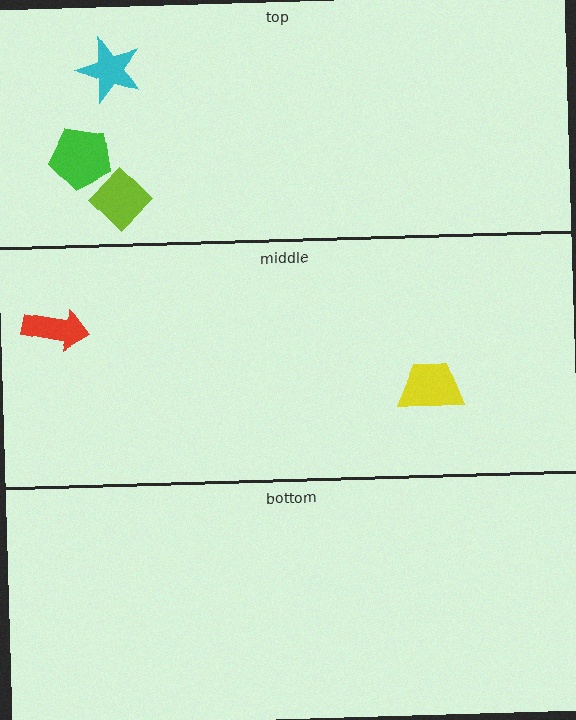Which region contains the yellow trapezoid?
The middle region.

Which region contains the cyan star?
The top region.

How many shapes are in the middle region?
2.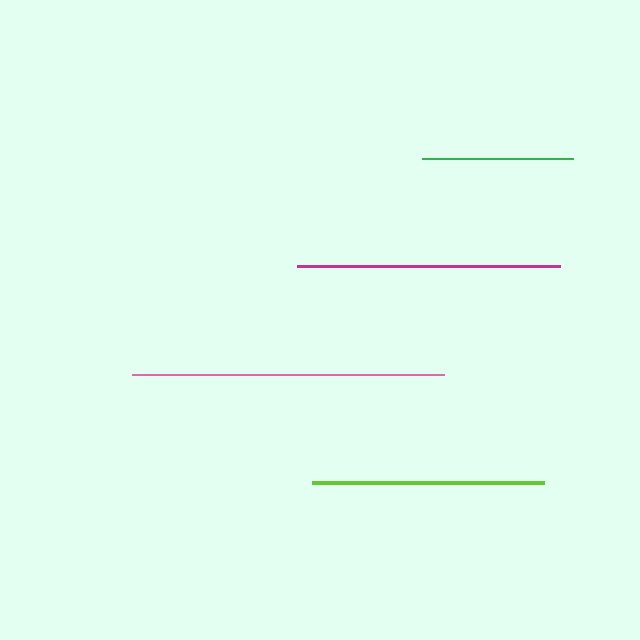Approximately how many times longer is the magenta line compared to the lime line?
The magenta line is approximately 1.1 times the length of the lime line.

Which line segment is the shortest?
The green line is the shortest at approximately 151 pixels.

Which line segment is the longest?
The pink line is the longest at approximately 312 pixels.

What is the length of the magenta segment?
The magenta segment is approximately 264 pixels long.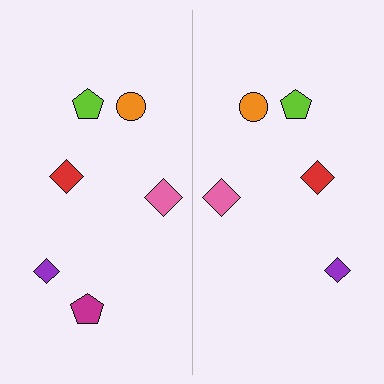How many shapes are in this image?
There are 11 shapes in this image.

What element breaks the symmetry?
A magenta pentagon is missing from the right side.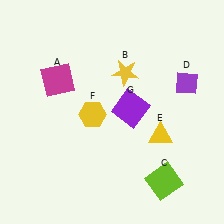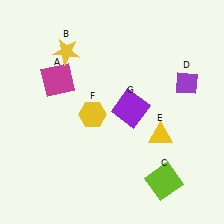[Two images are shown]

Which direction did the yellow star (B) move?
The yellow star (B) moved left.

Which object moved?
The yellow star (B) moved left.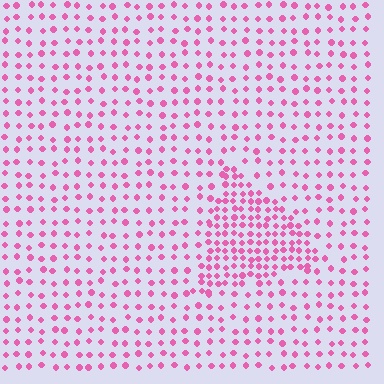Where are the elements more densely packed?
The elements are more densely packed inside the triangle boundary.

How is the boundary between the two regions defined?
The boundary is defined by a change in element density (approximately 2.1x ratio). All elements are the same color, size, and shape.